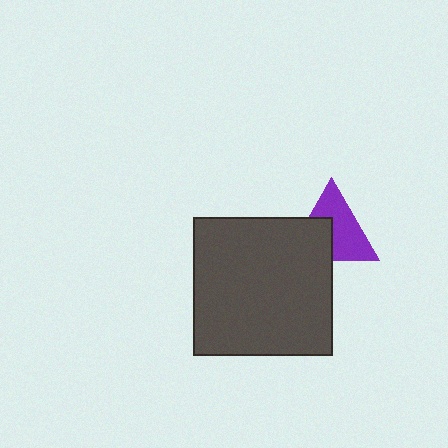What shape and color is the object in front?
The object in front is a dark gray square.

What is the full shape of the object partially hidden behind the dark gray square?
The partially hidden object is a purple triangle.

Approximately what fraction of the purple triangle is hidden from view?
Roughly 40% of the purple triangle is hidden behind the dark gray square.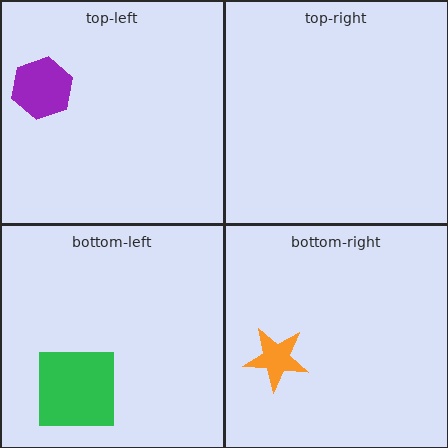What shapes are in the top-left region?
The purple hexagon.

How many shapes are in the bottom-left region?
1.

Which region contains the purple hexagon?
The top-left region.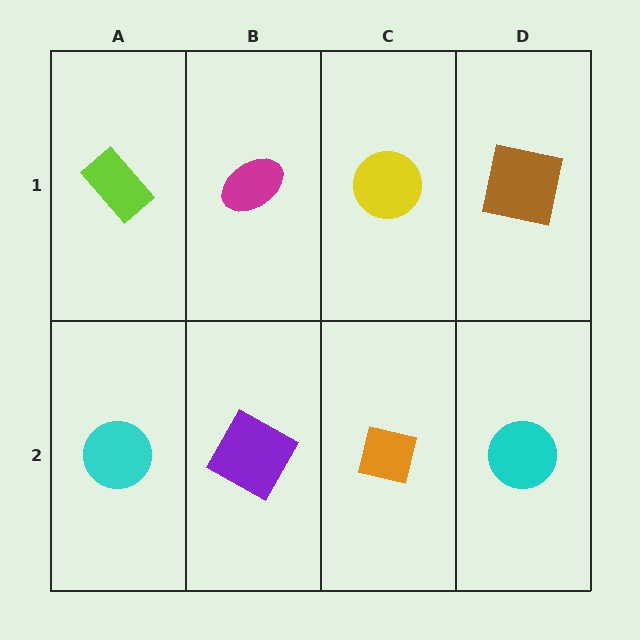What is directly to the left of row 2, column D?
An orange square.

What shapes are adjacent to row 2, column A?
A lime rectangle (row 1, column A), a purple square (row 2, column B).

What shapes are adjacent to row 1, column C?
An orange square (row 2, column C), a magenta ellipse (row 1, column B), a brown square (row 1, column D).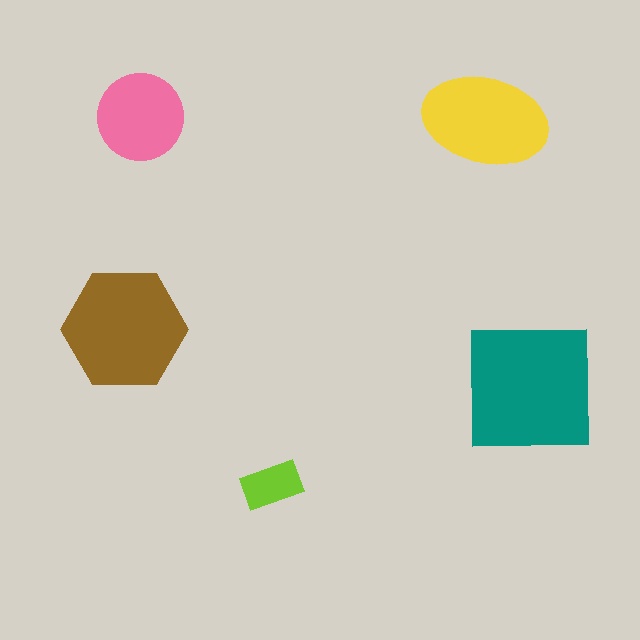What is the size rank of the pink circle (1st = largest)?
4th.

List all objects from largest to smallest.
The teal square, the brown hexagon, the yellow ellipse, the pink circle, the lime rectangle.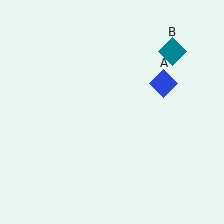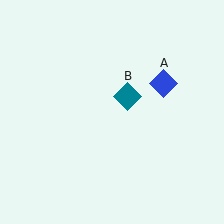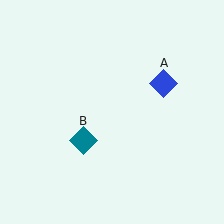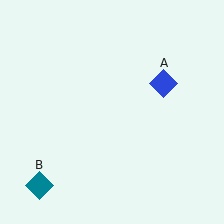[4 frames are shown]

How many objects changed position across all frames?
1 object changed position: teal diamond (object B).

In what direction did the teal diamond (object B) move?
The teal diamond (object B) moved down and to the left.